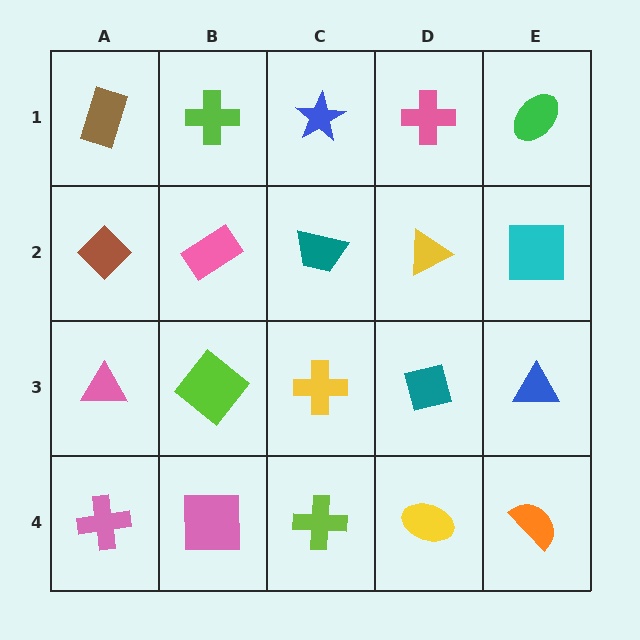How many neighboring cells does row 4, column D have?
3.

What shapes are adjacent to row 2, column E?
A green ellipse (row 1, column E), a blue triangle (row 3, column E), a yellow triangle (row 2, column D).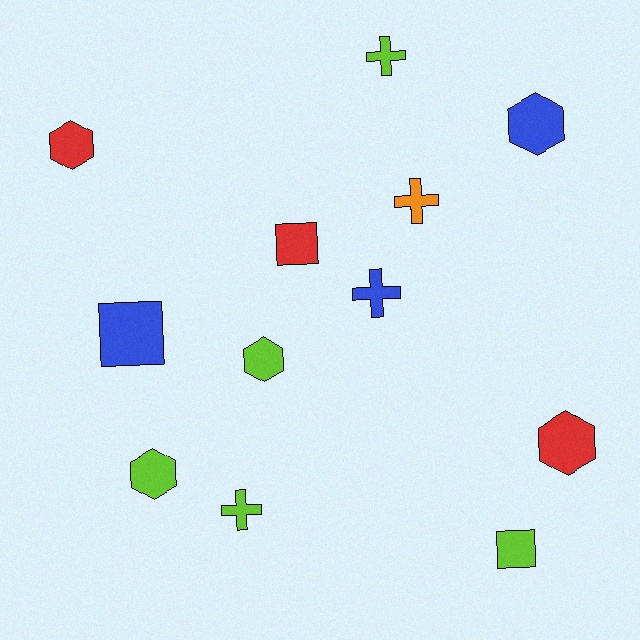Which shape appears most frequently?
Hexagon, with 5 objects.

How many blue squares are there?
There is 1 blue square.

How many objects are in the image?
There are 12 objects.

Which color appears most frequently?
Lime, with 5 objects.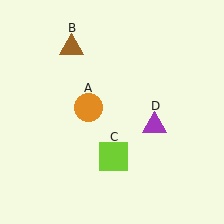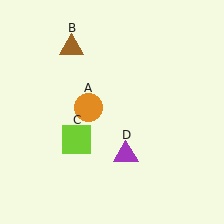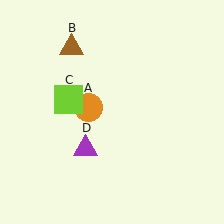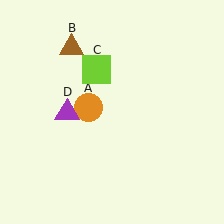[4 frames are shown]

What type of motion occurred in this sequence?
The lime square (object C), purple triangle (object D) rotated clockwise around the center of the scene.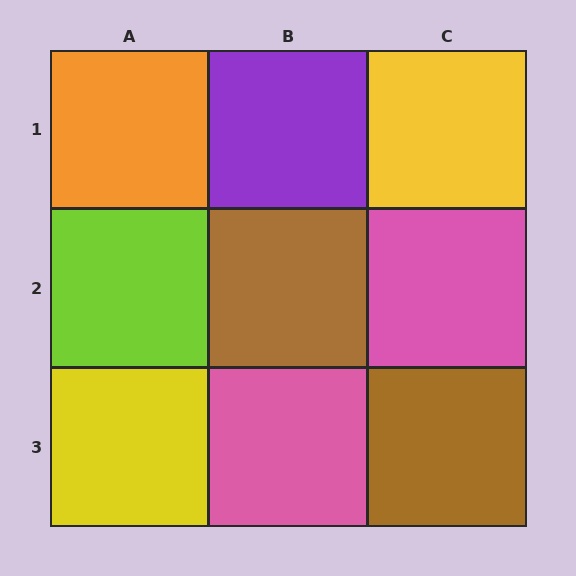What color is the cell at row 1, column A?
Orange.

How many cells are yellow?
2 cells are yellow.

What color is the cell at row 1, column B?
Purple.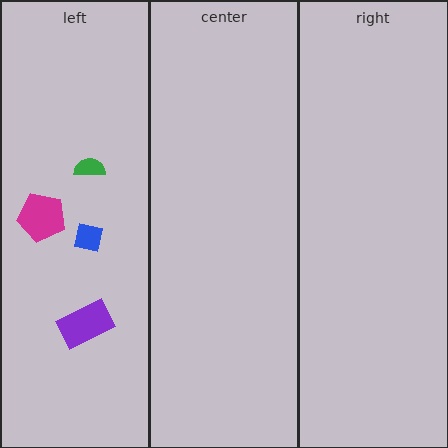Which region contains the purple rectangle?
The left region.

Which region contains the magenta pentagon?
The left region.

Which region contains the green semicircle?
The left region.